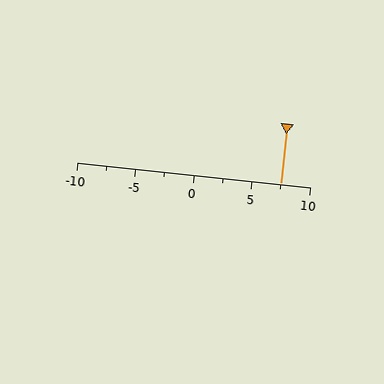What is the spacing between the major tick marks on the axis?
The major ticks are spaced 5 apart.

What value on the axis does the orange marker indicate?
The marker indicates approximately 7.5.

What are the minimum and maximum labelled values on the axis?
The axis runs from -10 to 10.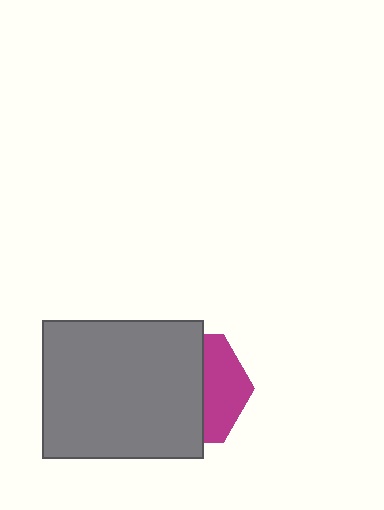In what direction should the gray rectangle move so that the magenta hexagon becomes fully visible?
The gray rectangle should move left. That is the shortest direction to clear the overlap and leave the magenta hexagon fully visible.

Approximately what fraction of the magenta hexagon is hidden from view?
Roughly 62% of the magenta hexagon is hidden behind the gray rectangle.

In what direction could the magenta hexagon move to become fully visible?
The magenta hexagon could move right. That would shift it out from behind the gray rectangle entirely.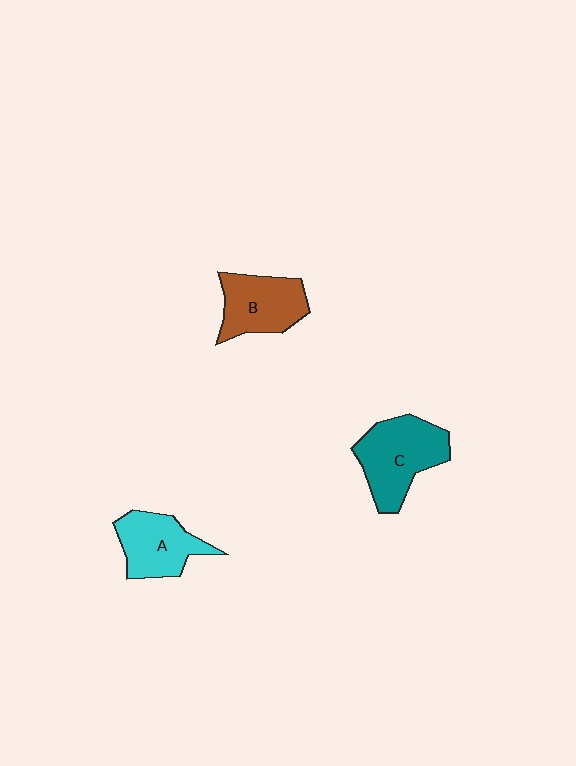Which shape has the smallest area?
Shape A (cyan).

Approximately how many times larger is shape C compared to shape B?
Approximately 1.2 times.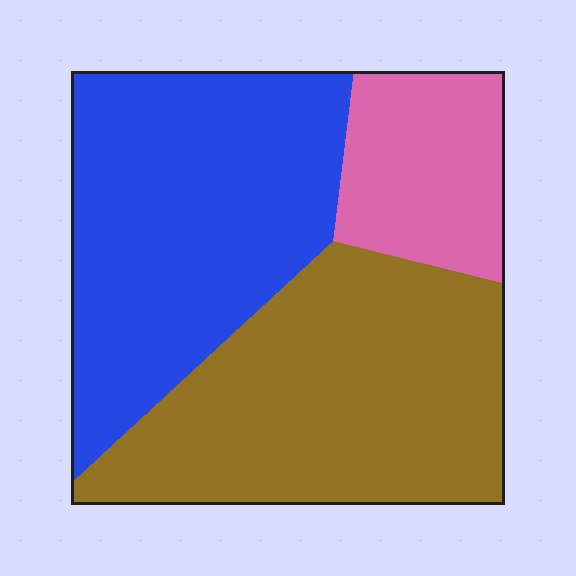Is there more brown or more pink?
Brown.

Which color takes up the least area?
Pink, at roughly 15%.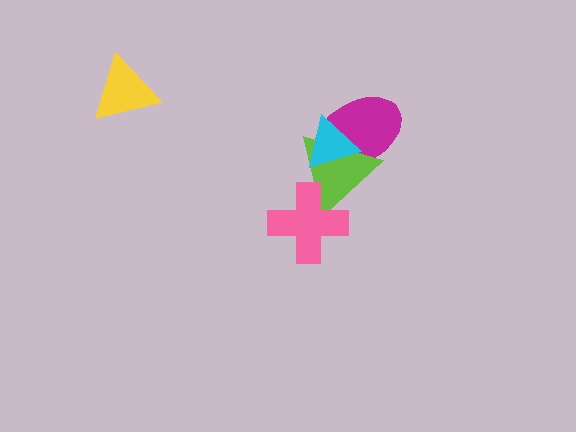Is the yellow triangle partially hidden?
No, no other shape covers it.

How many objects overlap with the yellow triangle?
0 objects overlap with the yellow triangle.